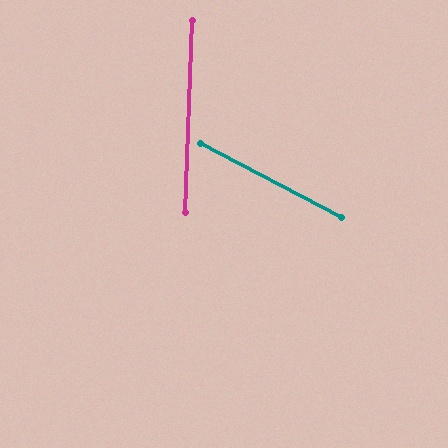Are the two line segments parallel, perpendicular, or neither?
Neither parallel nor perpendicular — they differ by about 65°.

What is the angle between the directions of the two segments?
Approximately 65 degrees.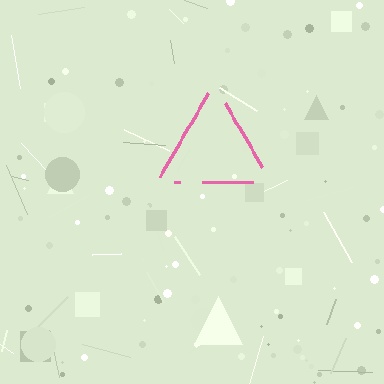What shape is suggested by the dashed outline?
The dashed outline suggests a triangle.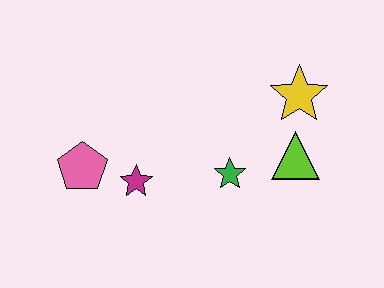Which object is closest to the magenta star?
The pink pentagon is closest to the magenta star.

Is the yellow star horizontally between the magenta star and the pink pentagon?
No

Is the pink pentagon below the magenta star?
No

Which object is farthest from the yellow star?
The pink pentagon is farthest from the yellow star.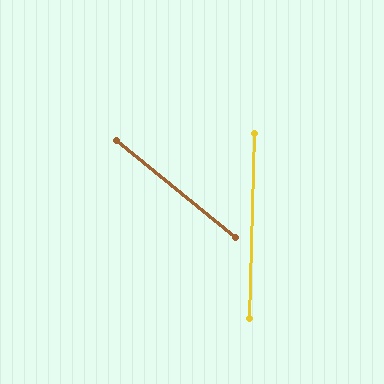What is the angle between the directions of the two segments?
Approximately 52 degrees.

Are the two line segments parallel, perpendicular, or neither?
Neither parallel nor perpendicular — they differ by about 52°.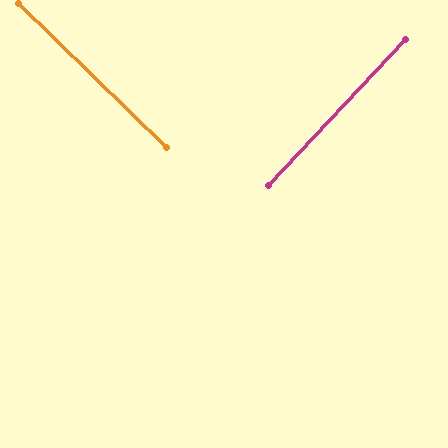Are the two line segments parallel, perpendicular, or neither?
Perpendicular — they meet at approximately 89°.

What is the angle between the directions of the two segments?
Approximately 89 degrees.